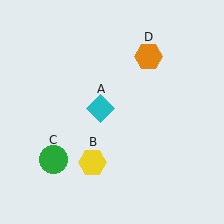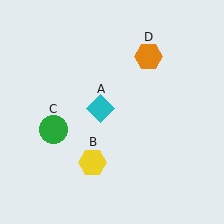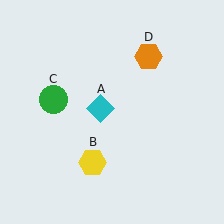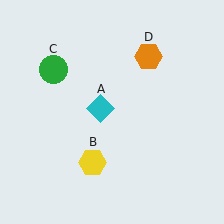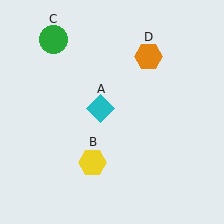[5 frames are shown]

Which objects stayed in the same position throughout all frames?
Cyan diamond (object A) and yellow hexagon (object B) and orange hexagon (object D) remained stationary.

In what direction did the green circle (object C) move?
The green circle (object C) moved up.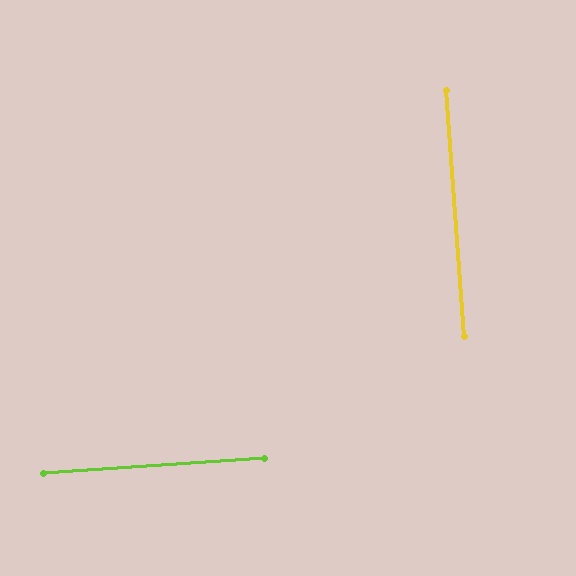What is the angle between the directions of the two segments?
Approximately 90 degrees.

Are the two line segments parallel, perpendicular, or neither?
Perpendicular — they meet at approximately 90°.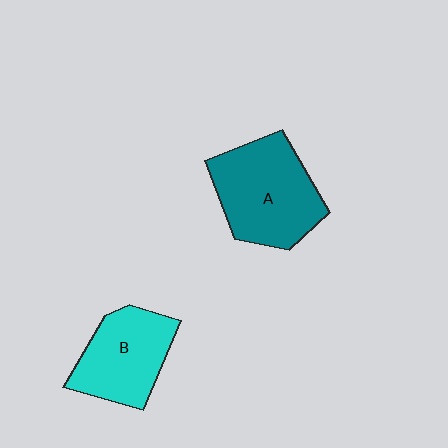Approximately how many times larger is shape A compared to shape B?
Approximately 1.3 times.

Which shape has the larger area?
Shape A (teal).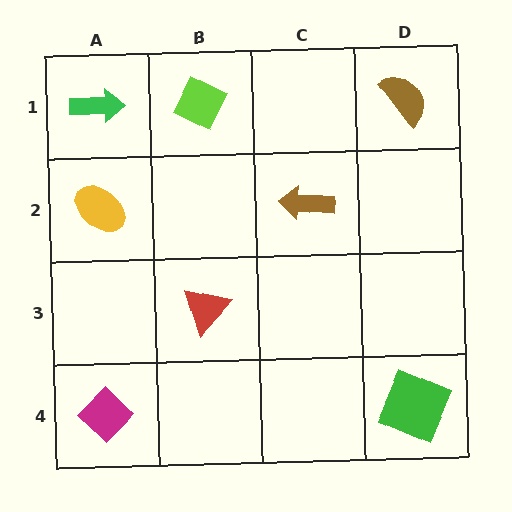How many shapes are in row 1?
3 shapes.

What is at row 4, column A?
A magenta diamond.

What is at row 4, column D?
A green square.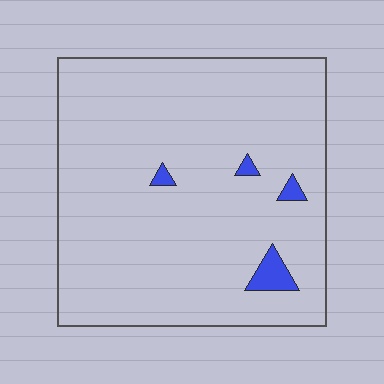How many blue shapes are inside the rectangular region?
4.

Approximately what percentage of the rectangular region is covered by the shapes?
Approximately 5%.